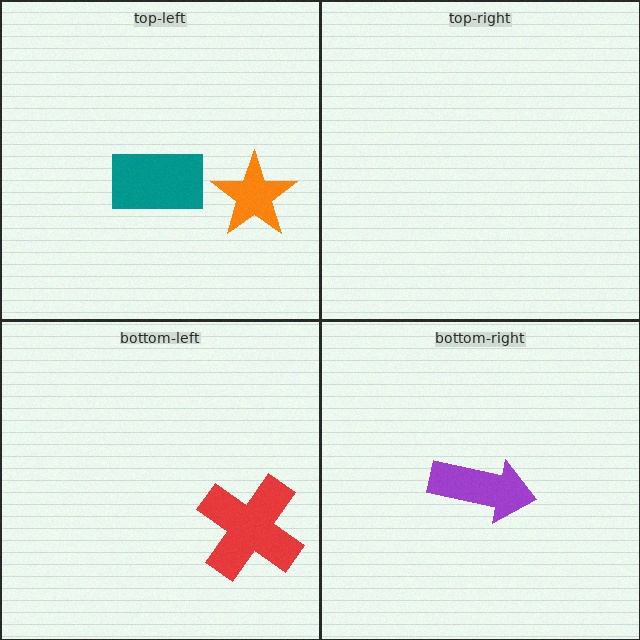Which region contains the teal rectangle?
The top-left region.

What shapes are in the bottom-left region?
The red cross.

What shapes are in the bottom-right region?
The purple arrow.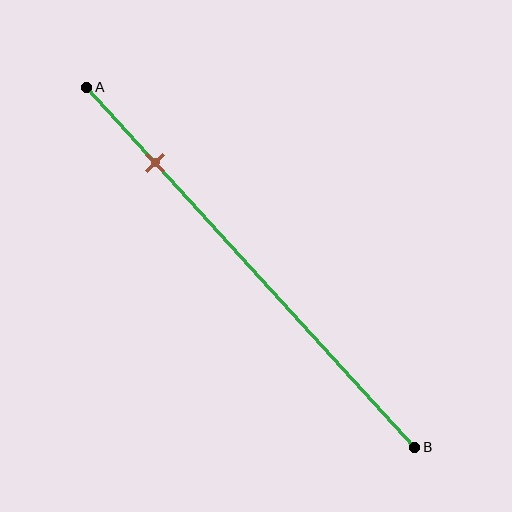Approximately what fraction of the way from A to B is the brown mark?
The brown mark is approximately 20% of the way from A to B.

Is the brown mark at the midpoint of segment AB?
No, the mark is at about 20% from A, not at the 50% midpoint.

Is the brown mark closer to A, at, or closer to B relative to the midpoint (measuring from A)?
The brown mark is closer to point A than the midpoint of segment AB.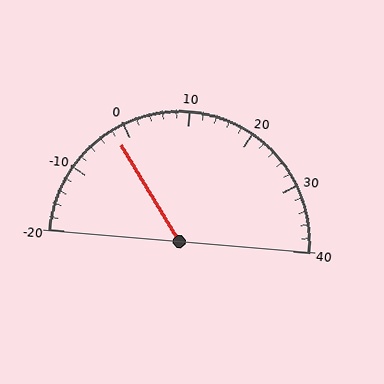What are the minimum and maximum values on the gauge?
The gauge ranges from -20 to 40.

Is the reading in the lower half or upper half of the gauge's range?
The reading is in the lower half of the range (-20 to 40).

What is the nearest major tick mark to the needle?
The nearest major tick mark is 0.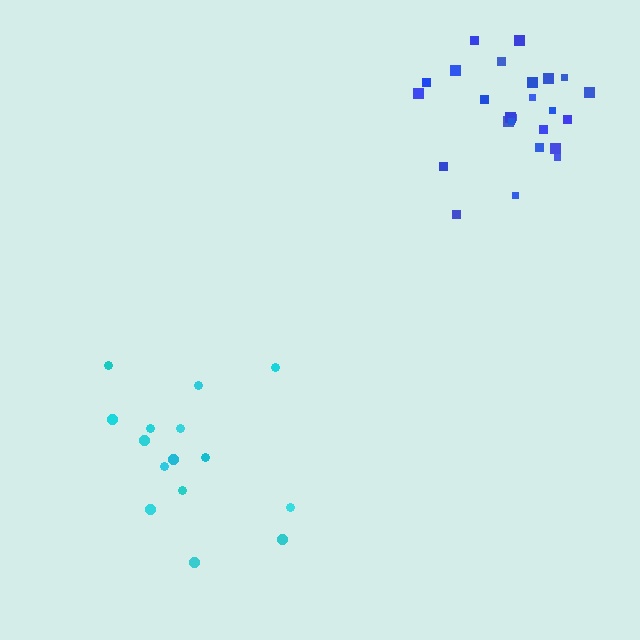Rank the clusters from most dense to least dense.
blue, cyan.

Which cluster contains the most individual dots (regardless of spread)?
Blue (25).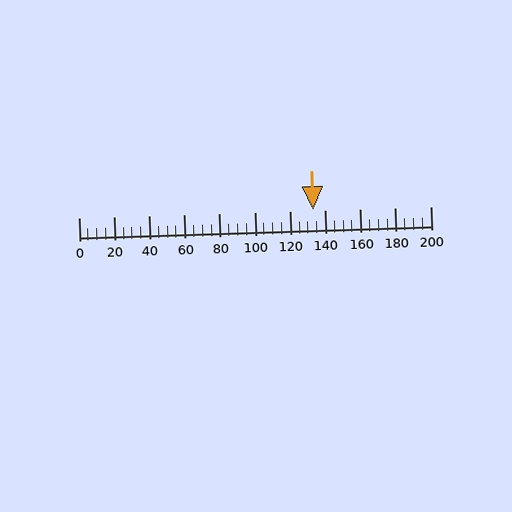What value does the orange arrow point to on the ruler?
The orange arrow points to approximately 133.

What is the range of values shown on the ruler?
The ruler shows values from 0 to 200.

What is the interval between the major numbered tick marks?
The major tick marks are spaced 20 units apart.